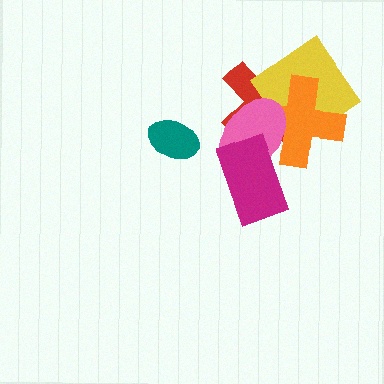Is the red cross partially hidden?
Yes, it is partially covered by another shape.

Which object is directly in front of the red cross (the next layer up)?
The yellow diamond is directly in front of the red cross.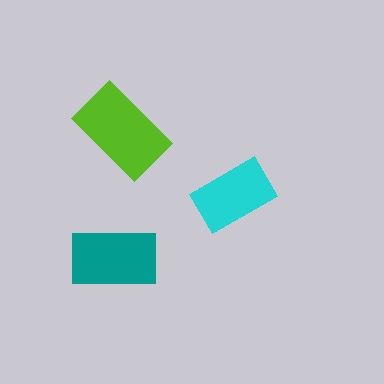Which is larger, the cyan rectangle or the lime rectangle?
The lime one.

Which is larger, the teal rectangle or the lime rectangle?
The lime one.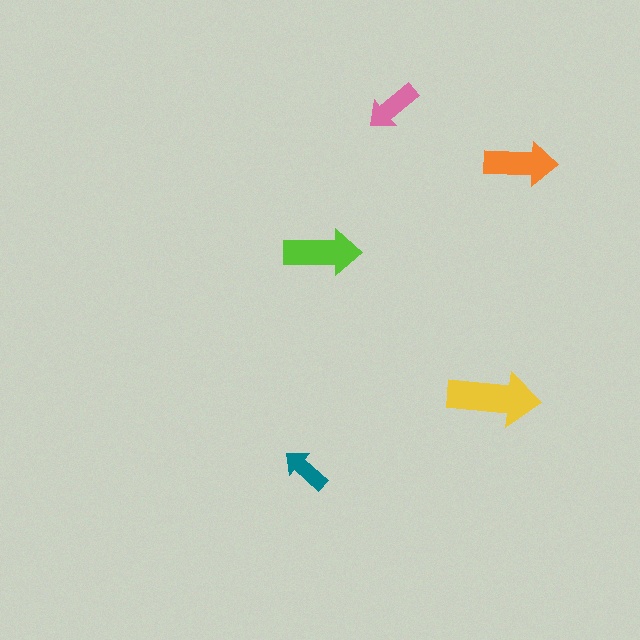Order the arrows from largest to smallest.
the yellow one, the lime one, the orange one, the pink one, the teal one.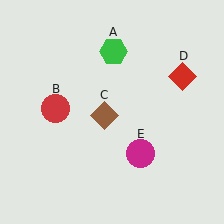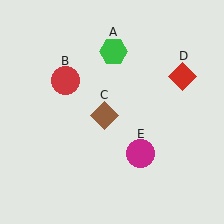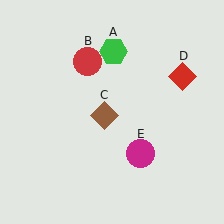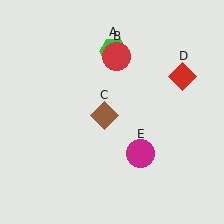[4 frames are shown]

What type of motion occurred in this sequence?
The red circle (object B) rotated clockwise around the center of the scene.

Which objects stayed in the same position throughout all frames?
Green hexagon (object A) and brown diamond (object C) and red diamond (object D) and magenta circle (object E) remained stationary.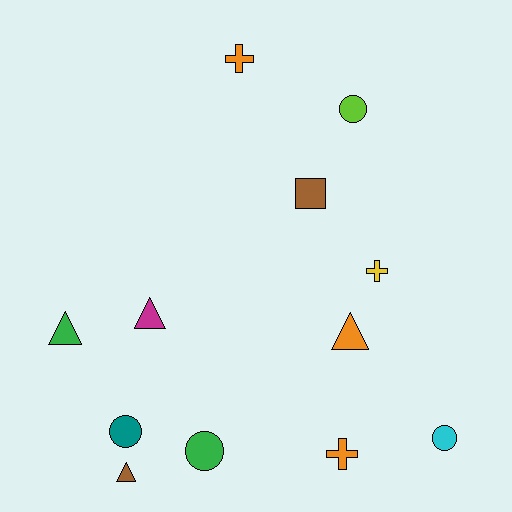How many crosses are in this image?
There are 3 crosses.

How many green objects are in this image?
There are 2 green objects.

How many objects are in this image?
There are 12 objects.